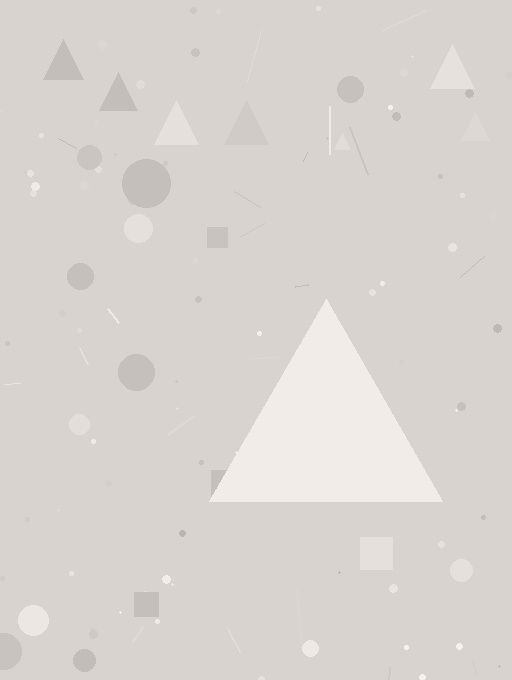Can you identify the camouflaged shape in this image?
The camouflaged shape is a triangle.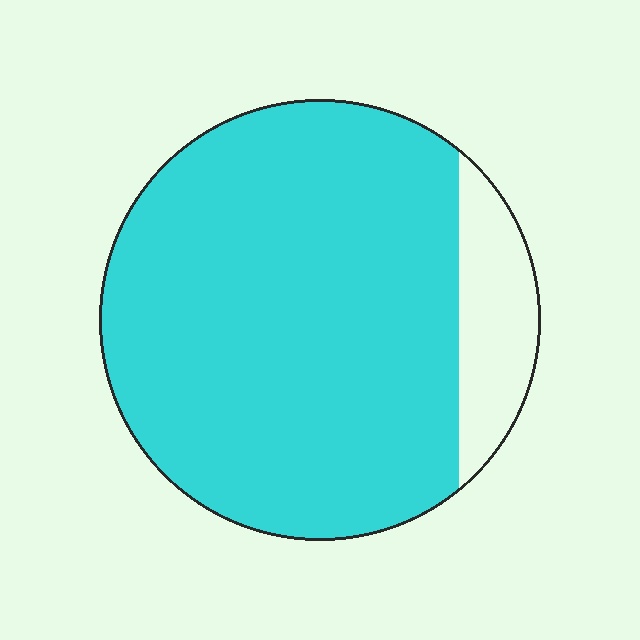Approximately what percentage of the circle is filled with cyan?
Approximately 85%.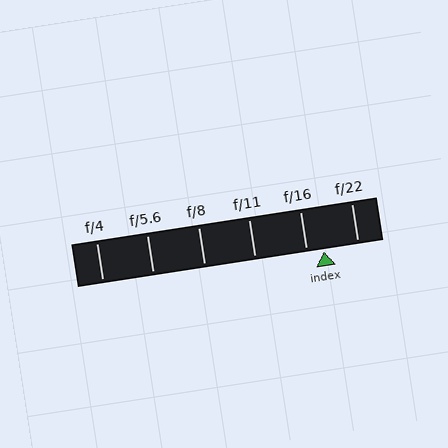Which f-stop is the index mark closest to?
The index mark is closest to f/16.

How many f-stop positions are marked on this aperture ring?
There are 6 f-stop positions marked.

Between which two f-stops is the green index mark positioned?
The index mark is between f/16 and f/22.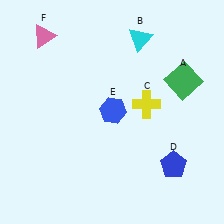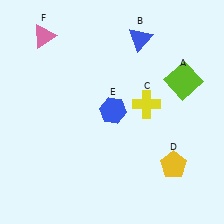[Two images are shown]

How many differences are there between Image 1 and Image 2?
There are 3 differences between the two images.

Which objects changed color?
A changed from green to lime. B changed from cyan to blue. D changed from blue to yellow.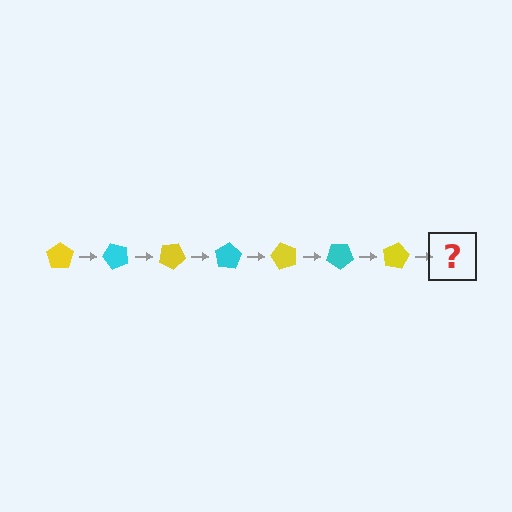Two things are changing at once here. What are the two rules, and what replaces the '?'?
The two rules are that it rotates 50 degrees each step and the color cycles through yellow and cyan. The '?' should be a cyan pentagon, rotated 350 degrees from the start.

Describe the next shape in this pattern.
It should be a cyan pentagon, rotated 350 degrees from the start.